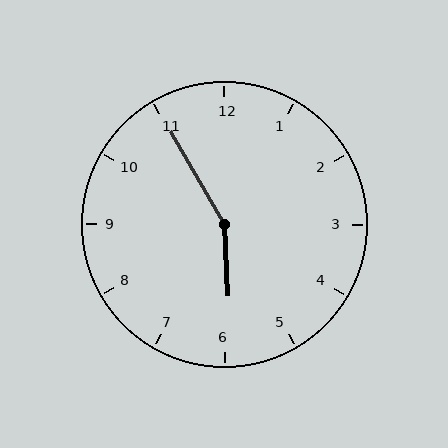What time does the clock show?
5:55.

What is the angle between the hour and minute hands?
Approximately 152 degrees.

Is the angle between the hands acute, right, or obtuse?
It is obtuse.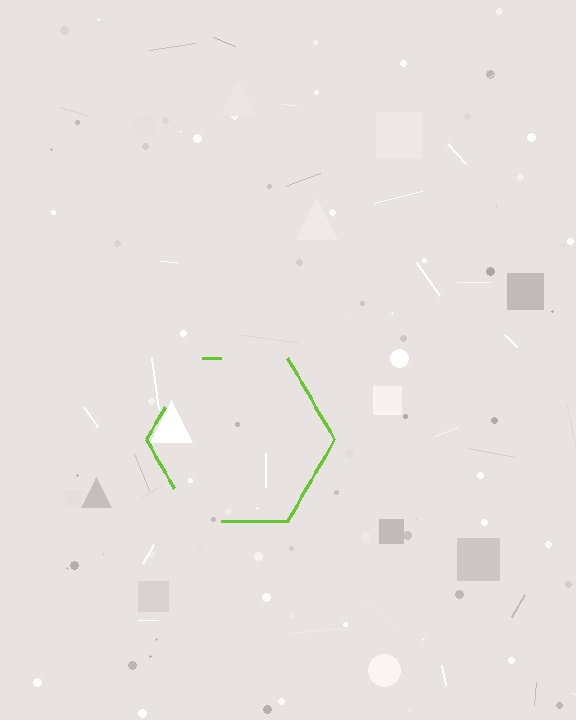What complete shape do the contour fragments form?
The contour fragments form a hexagon.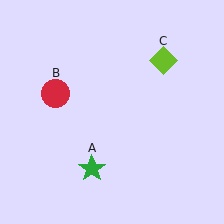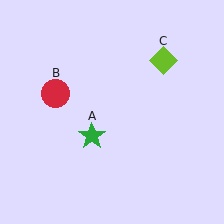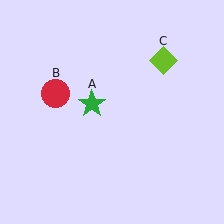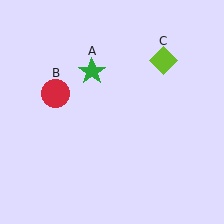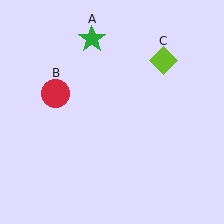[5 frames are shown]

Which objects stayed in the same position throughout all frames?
Red circle (object B) and lime diamond (object C) remained stationary.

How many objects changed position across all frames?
1 object changed position: green star (object A).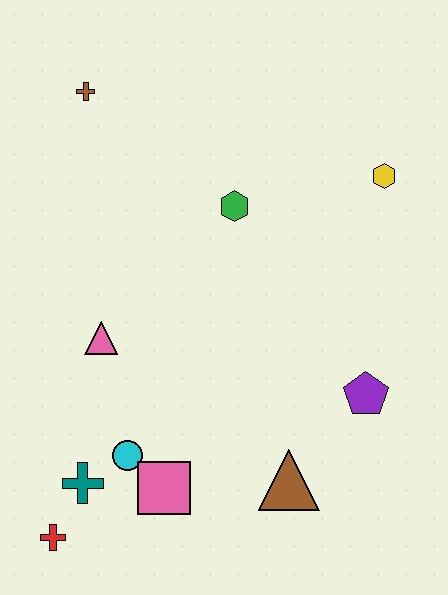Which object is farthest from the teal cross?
The yellow hexagon is farthest from the teal cross.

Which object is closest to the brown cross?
The green hexagon is closest to the brown cross.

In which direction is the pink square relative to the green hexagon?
The pink square is below the green hexagon.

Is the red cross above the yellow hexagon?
No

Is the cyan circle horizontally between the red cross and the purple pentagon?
Yes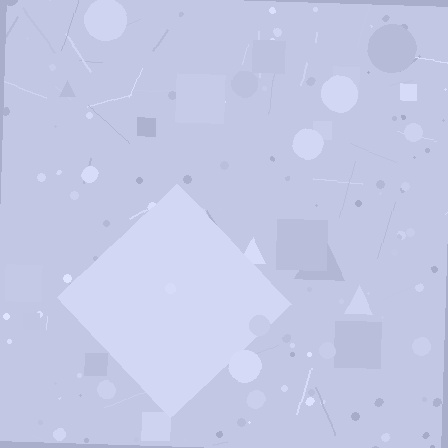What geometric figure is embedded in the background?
A diamond is embedded in the background.